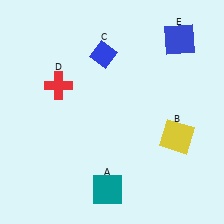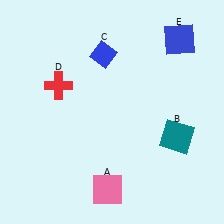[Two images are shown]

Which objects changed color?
A changed from teal to pink. B changed from yellow to teal.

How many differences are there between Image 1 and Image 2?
There are 2 differences between the two images.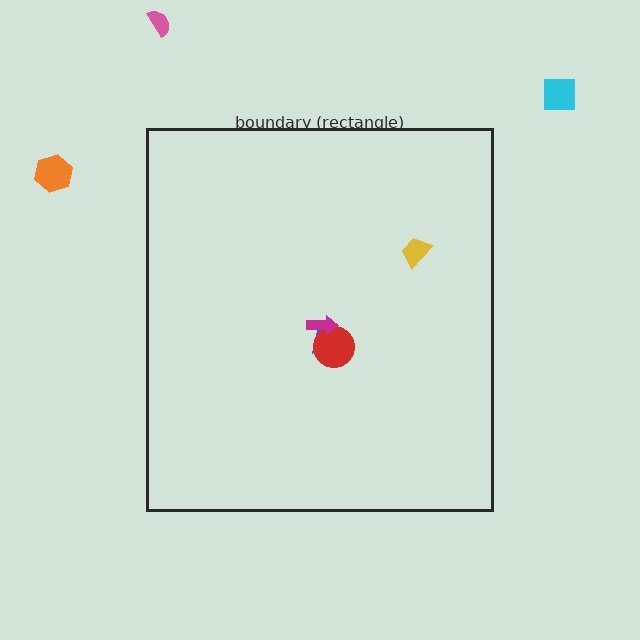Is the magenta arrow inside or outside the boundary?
Inside.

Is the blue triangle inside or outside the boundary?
Inside.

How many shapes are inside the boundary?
4 inside, 3 outside.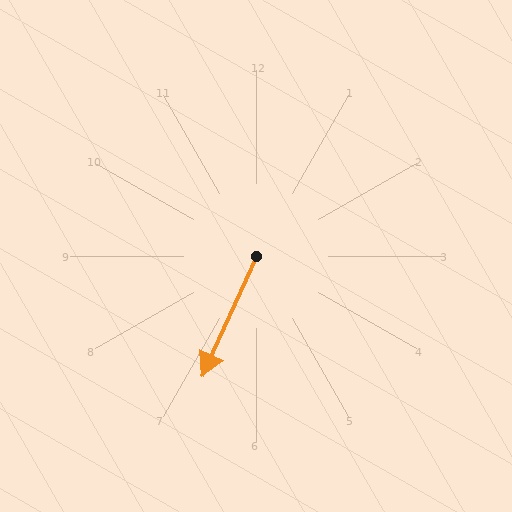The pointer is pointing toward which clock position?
Roughly 7 o'clock.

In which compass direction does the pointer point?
Southwest.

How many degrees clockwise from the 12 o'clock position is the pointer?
Approximately 204 degrees.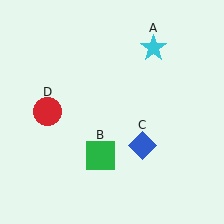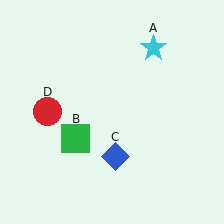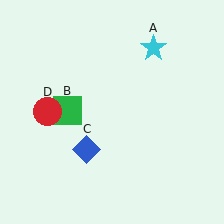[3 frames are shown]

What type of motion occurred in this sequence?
The green square (object B), blue diamond (object C) rotated clockwise around the center of the scene.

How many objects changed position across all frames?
2 objects changed position: green square (object B), blue diamond (object C).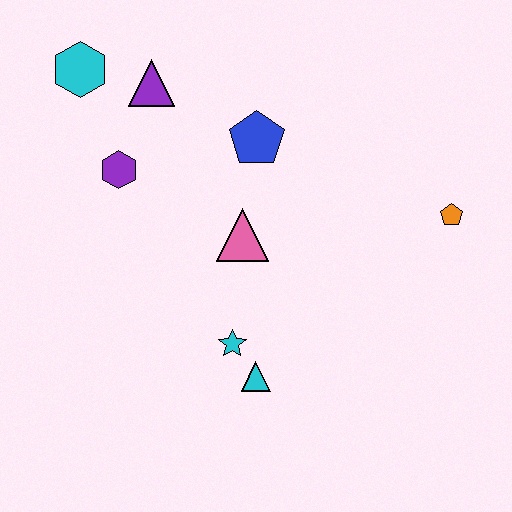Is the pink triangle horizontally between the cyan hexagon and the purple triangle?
No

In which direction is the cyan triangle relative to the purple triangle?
The cyan triangle is below the purple triangle.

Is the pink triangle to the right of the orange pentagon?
No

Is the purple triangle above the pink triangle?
Yes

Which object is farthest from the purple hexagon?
The orange pentagon is farthest from the purple hexagon.